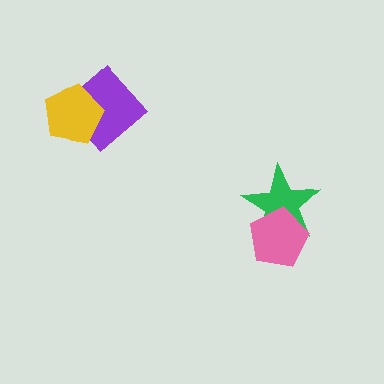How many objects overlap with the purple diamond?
1 object overlaps with the purple diamond.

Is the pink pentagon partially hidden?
No, no other shape covers it.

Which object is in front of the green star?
The pink pentagon is in front of the green star.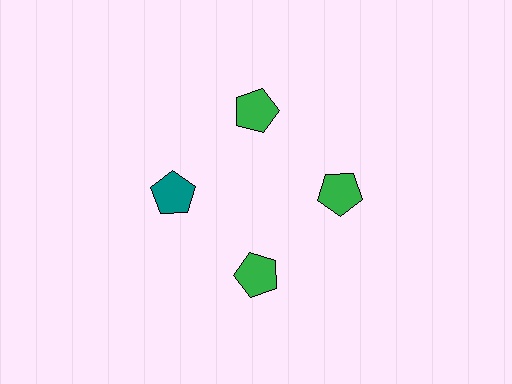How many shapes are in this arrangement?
There are 4 shapes arranged in a ring pattern.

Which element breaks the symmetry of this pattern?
The teal pentagon at roughly the 9 o'clock position breaks the symmetry. All other shapes are green pentagons.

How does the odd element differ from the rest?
It has a different color: teal instead of green.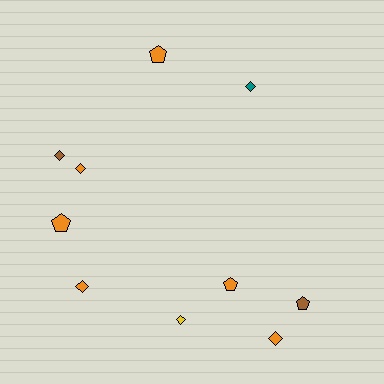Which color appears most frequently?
Orange, with 6 objects.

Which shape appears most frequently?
Diamond, with 6 objects.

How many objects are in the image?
There are 10 objects.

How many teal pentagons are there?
There are no teal pentagons.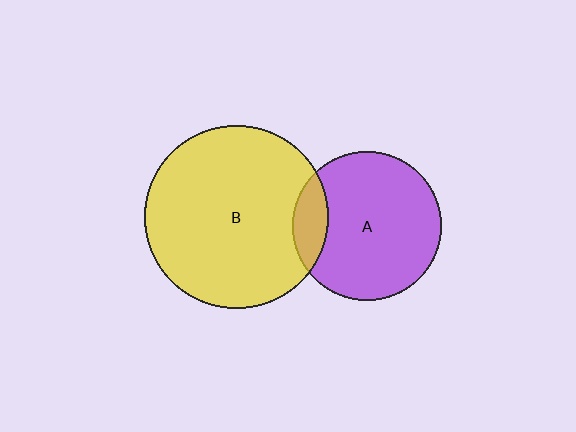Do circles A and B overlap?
Yes.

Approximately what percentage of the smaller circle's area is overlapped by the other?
Approximately 15%.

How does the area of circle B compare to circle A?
Approximately 1.5 times.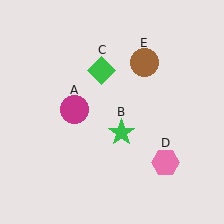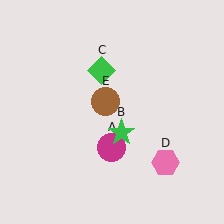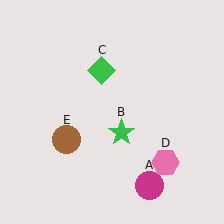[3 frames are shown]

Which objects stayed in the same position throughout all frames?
Green star (object B) and green diamond (object C) and pink hexagon (object D) remained stationary.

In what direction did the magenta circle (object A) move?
The magenta circle (object A) moved down and to the right.